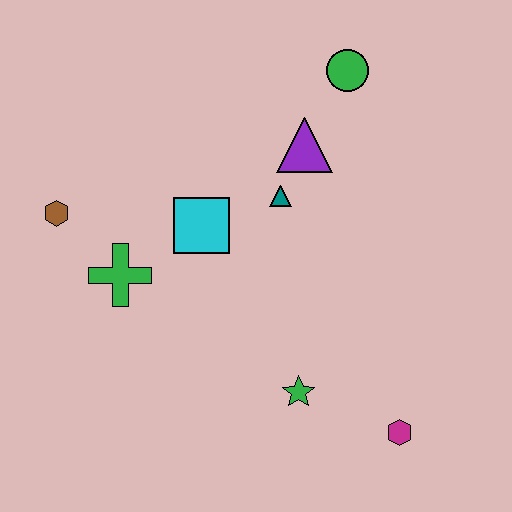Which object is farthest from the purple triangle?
The magenta hexagon is farthest from the purple triangle.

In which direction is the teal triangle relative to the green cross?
The teal triangle is to the right of the green cross.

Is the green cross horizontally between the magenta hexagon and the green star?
No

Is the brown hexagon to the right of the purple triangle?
No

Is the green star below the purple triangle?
Yes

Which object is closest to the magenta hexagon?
The green star is closest to the magenta hexagon.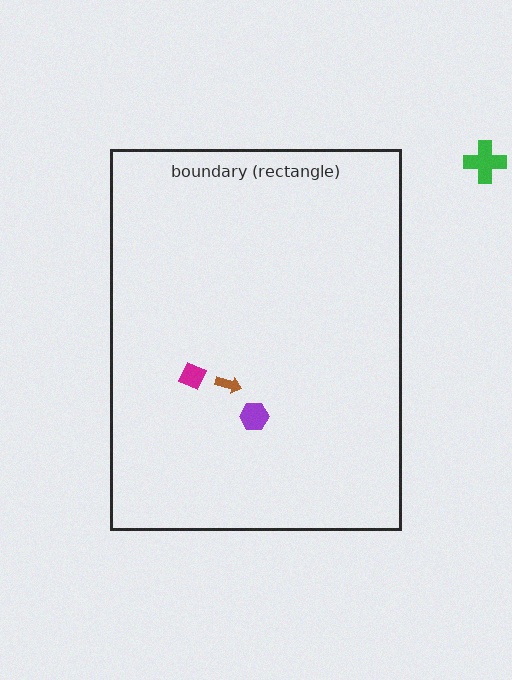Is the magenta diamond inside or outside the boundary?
Inside.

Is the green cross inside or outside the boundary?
Outside.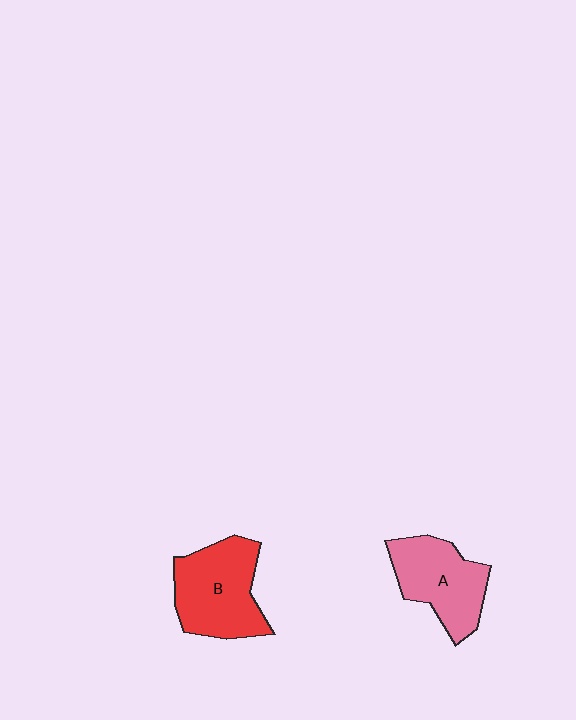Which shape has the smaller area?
Shape A (pink).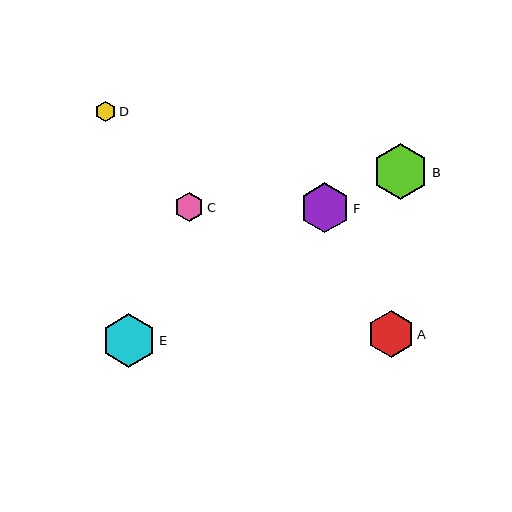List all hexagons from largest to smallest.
From largest to smallest: B, E, F, A, C, D.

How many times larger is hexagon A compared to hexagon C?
Hexagon A is approximately 1.6 times the size of hexagon C.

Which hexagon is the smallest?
Hexagon D is the smallest with a size of approximately 21 pixels.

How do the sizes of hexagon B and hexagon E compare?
Hexagon B and hexagon E are approximately the same size.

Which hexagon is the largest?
Hexagon B is the largest with a size of approximately 56 pixels.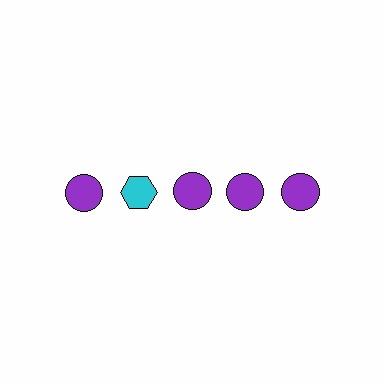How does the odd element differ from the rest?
It differs in both color (cyan instead of purple) and shape (hexagon instead of circle).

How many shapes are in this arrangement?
There are 5 shapes arranged in a grid pattern.